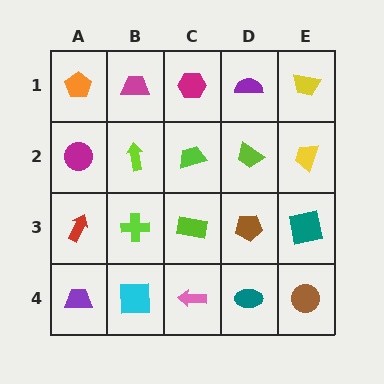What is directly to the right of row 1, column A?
A magenta trapezoid.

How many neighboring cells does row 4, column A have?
2.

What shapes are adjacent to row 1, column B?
A lime arrow (row 2, column B), an orange pentagon (row 1, column A), a magenta hexagon (row 1, column C).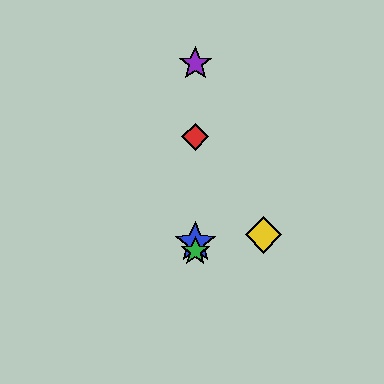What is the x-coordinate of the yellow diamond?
The yellow diamond is at x≈264.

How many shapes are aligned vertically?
4 shapes (the red diamond, the blue star, the green star, the purple star) are aligned vertically.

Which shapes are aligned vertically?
The red diamond, the blue star, the green star, the purple star are aligned vertically.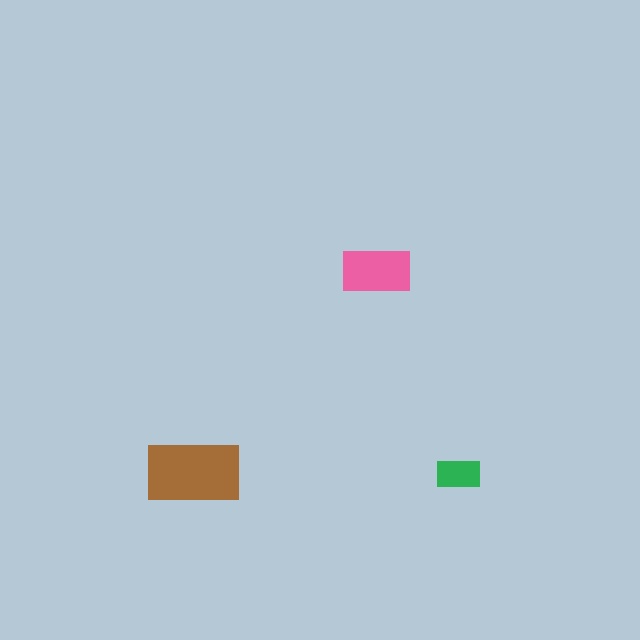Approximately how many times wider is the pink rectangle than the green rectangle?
About 1.5 times wider.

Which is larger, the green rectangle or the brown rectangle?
The brown one.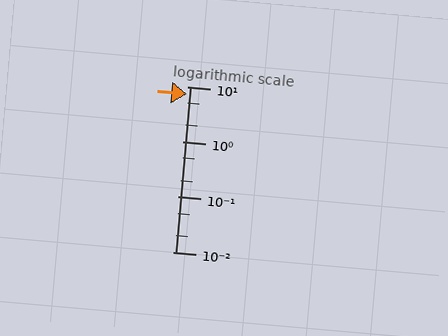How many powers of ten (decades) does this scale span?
The scale spans 3 decades, from 0.01 to 10.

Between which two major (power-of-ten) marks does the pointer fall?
The pointer is between 1 and 10.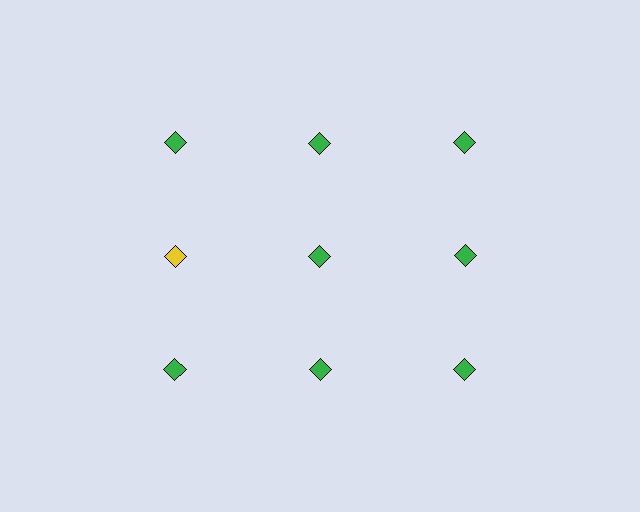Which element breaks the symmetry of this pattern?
The yellow diamond in the second row, leftmost column breaks the symmetry. All other shapes are green diamonds.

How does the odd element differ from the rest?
It has a different color: yellow instead of green.